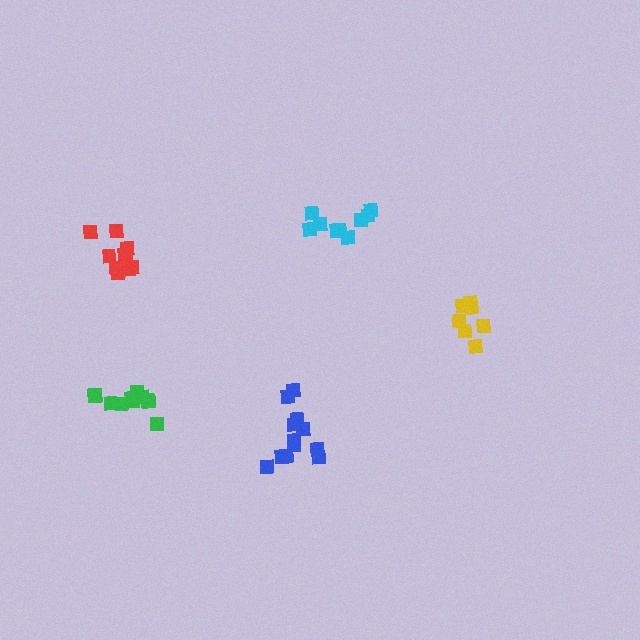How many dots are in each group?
Group 1: 7 dots, Group 2: 9 dots, Group 3: 12 dots, Group 4: 11 dots, Group 5: 12 dots (51 total).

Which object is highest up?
The cyan cluster is topmost.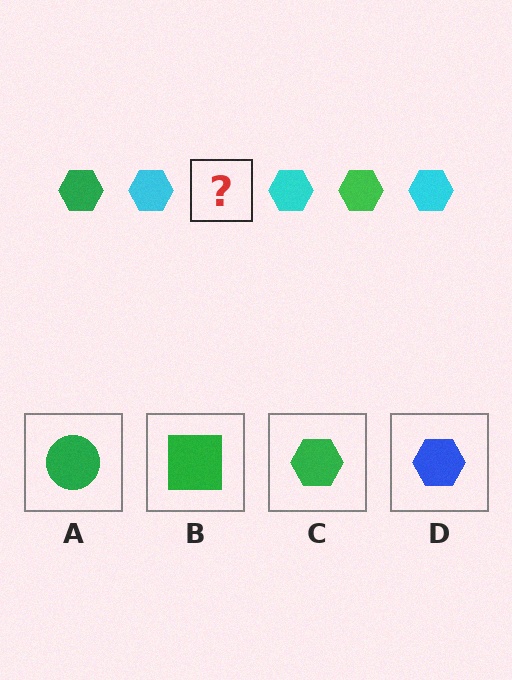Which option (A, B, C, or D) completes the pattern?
C.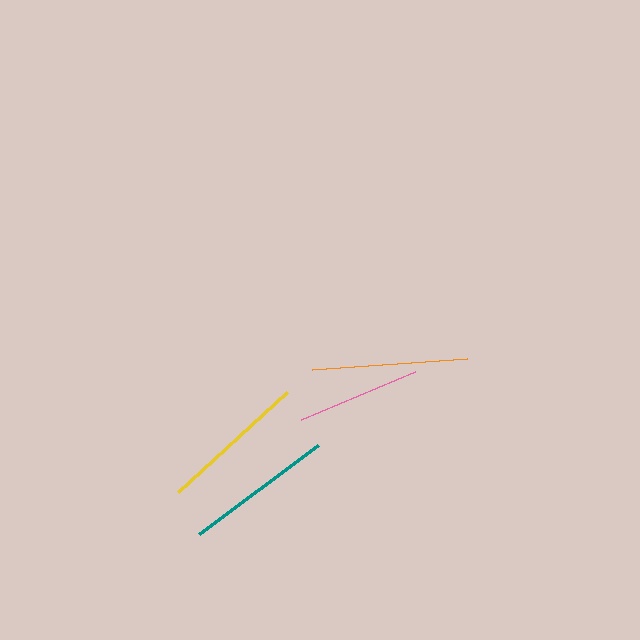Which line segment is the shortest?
The pink line is the shortest at approximately 124 pixels.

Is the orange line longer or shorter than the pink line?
The orange line is longer than the pink line.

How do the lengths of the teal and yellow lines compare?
The teal and yellow lines are approximately the same length.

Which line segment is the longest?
The orange line is the longest at approximately 156 pixels.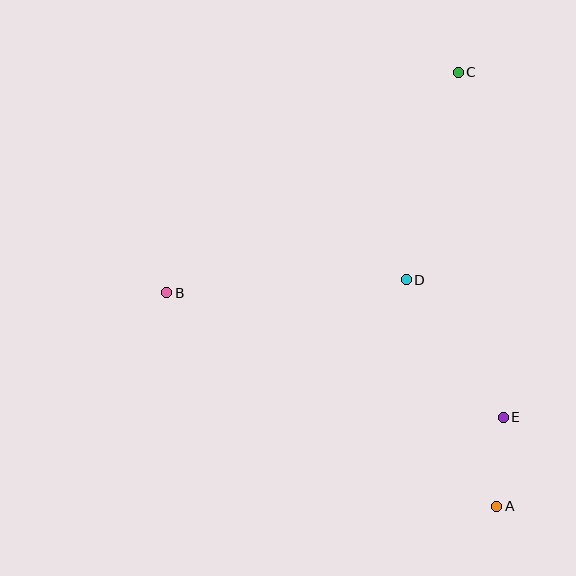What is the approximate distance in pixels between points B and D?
The distance between B and D is approximately 240 pixels.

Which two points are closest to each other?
Points A and E are closest to each other.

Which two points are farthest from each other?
Points A and C are farthest from each other.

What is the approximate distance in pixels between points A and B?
The distance between A and B is approximately 393 pixels.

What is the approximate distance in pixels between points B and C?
The distance between B and C is approximately 366 pixels.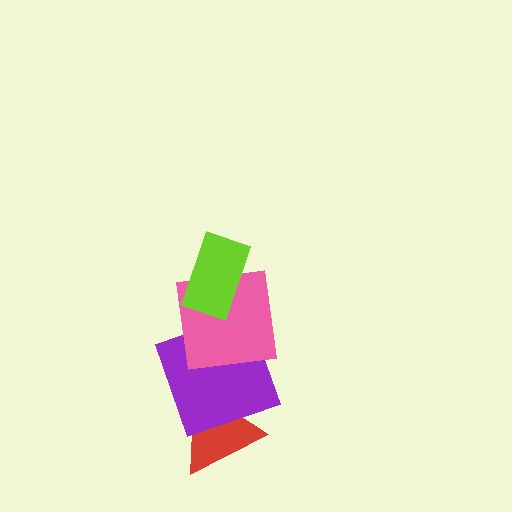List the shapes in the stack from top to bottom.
From top to bottom: the lime rectangle, the pink square, the purple square, the red triangle.